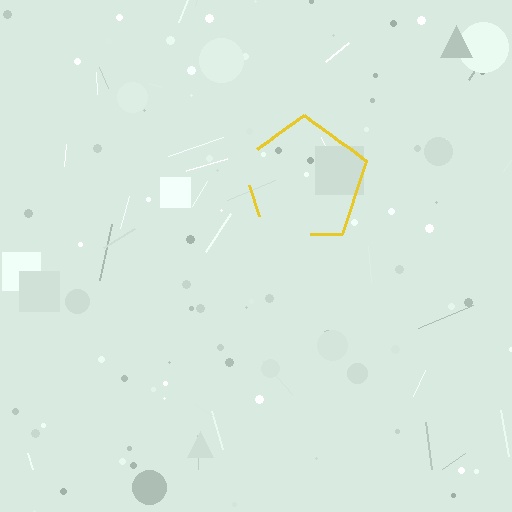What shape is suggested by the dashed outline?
The dashed outline suggests a pentagon.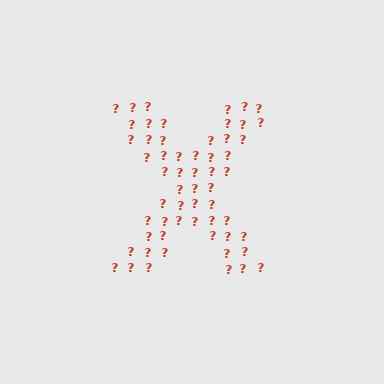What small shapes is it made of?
It is made of small question marks.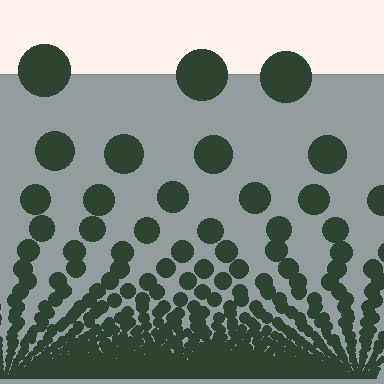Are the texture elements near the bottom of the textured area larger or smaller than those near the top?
Smaller. The gradient is inverted — elements near the bottom are smaller and denser.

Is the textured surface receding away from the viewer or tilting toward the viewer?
The surface appears to tilt toward the viewer. Texture elements get larger and sparser toward the top.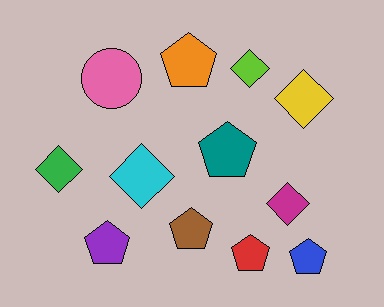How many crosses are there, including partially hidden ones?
There are no crosses.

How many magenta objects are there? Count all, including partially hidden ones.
There is 1 magenta object.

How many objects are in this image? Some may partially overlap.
There are 12 objects.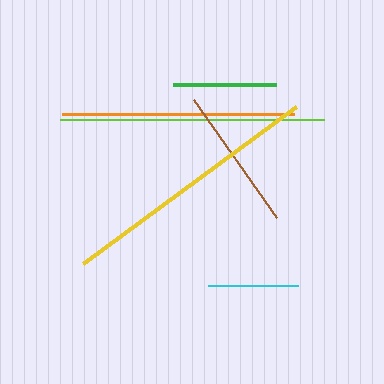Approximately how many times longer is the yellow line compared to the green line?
The yellow line is approximately 2.6 times the length of the green line.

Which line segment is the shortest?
The cyan line is the shortest at approximately 90 pixels.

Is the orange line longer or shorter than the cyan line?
The orange line is longer than the cyan line.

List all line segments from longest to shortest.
From longest to shortest: lime, yellow, orange, brown, green, cyan.